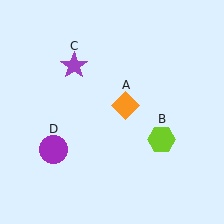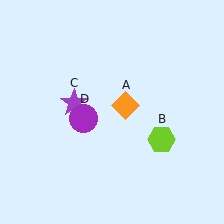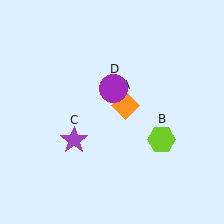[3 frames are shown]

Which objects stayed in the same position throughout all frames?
Orange diamond (object A) and lime hexagon (object B) remained stationary.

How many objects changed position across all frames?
2 objects changed position: purple star (object C), purple circle (object D).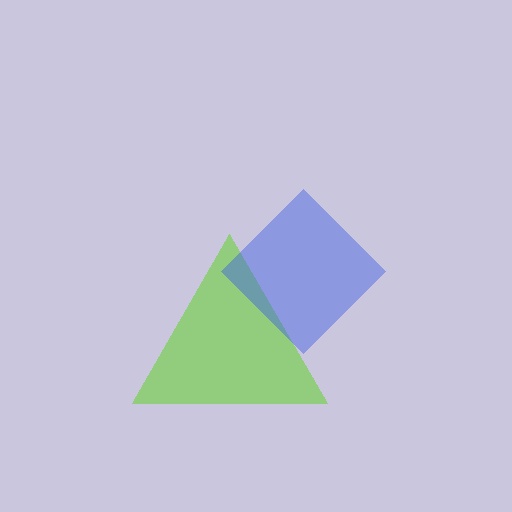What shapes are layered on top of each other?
The layered shapes are: a lime triangle, a blue diamond.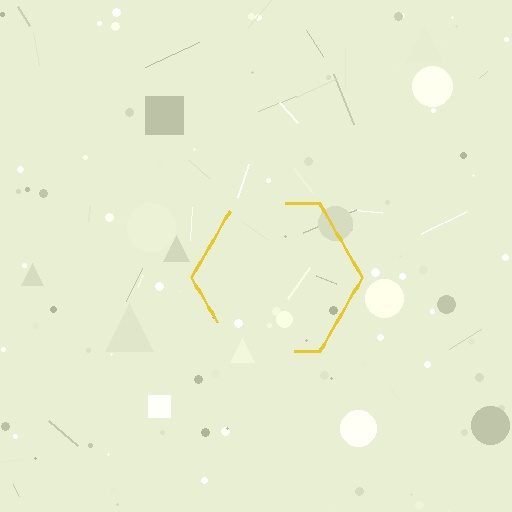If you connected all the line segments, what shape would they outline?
They would outline a hexagon.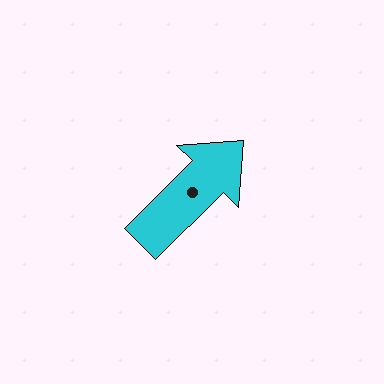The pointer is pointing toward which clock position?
Roughly 2 o'clock.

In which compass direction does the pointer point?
Northeast.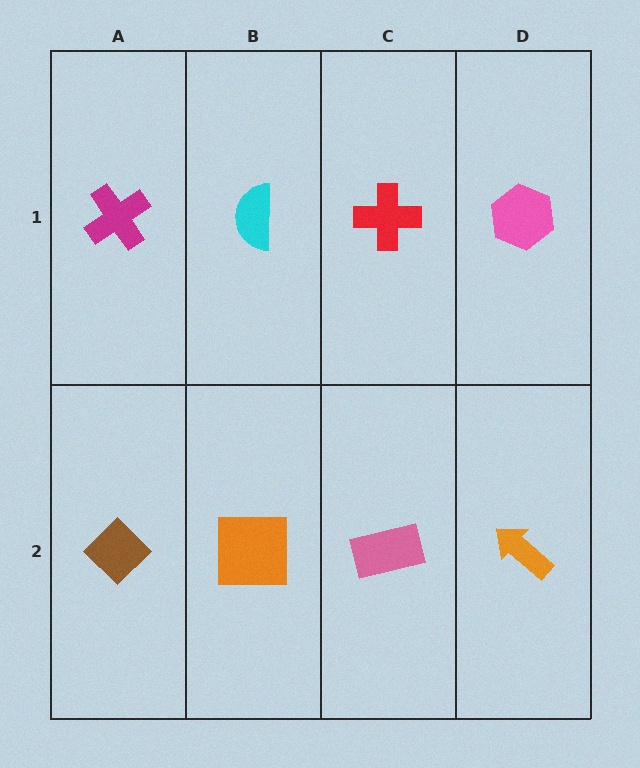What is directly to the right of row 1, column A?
A cyan semicircle.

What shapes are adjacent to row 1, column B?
An orange square (row 2, column B), a magenta cross (row 1, column A), a red cross (row 1, column C).